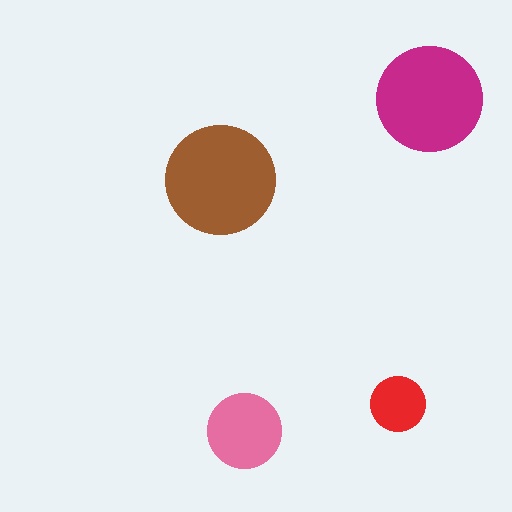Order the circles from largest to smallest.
the brown one, the magenta one, the pink one, the red one.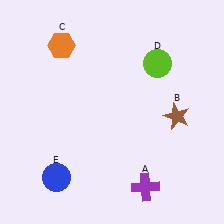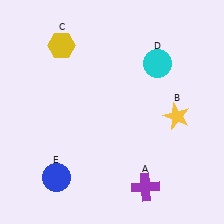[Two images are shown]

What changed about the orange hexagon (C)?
In Image 1, C is orange. In Image 2, it changed to yellow.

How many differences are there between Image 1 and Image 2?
There are 3 differences between the two images.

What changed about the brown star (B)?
In Image 1, B is brown. In Image 2, it changed to yellow.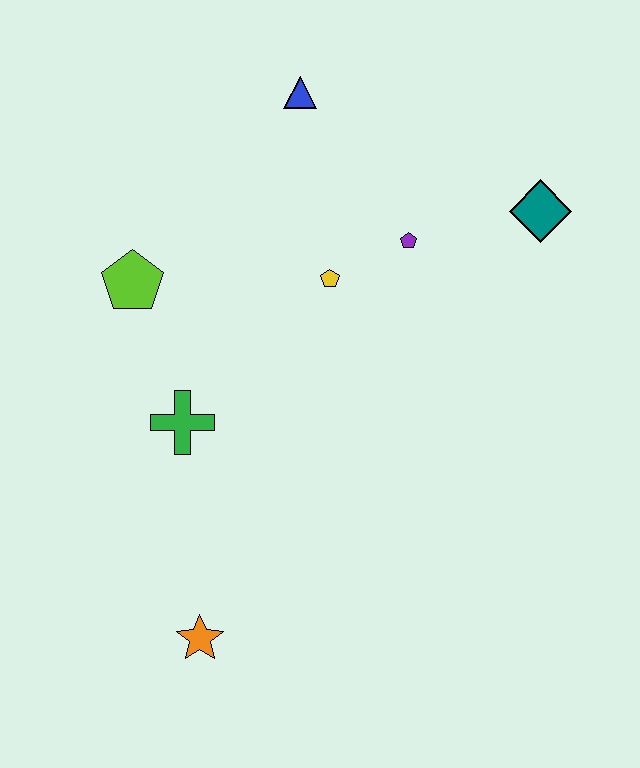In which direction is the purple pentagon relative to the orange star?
The purple pentagon is above the orange star.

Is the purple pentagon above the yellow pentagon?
Yes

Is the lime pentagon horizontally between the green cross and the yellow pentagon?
No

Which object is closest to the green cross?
The lime pentagon is closest to the green cross.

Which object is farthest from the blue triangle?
The orange star is farthest from the blue triangle.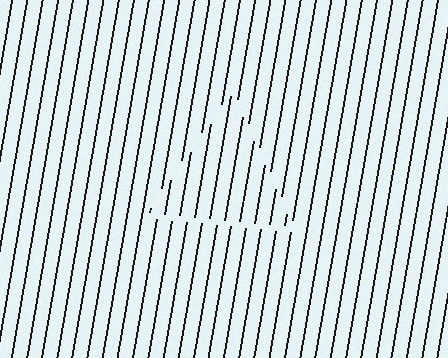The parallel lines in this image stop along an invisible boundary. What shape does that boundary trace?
An illusory triangle. The interior of the shape contains the same grating, shifted by half a period — the contour is defined by the phase discontinuity where line-ends from the inner and outer gratings abut.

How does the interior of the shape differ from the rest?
The interior of the shape contains the same grating, shifted by half a period — the contour is defined by the phase discontinuity where line-ends from the inner and outer gratings abut.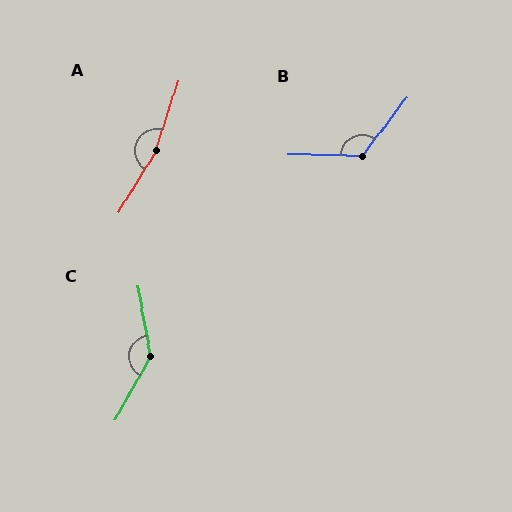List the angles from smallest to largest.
B (126°), C (141°), A (166°).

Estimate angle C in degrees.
Approximately 141 degrees.